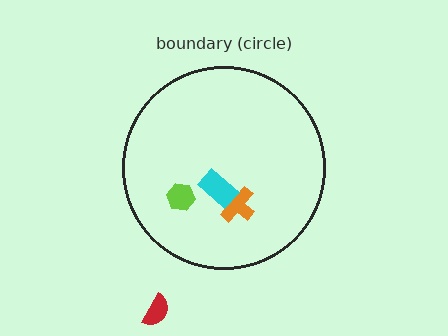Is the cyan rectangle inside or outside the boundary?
Inside.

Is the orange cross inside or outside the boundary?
Inside.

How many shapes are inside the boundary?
3 inside, 1 outside.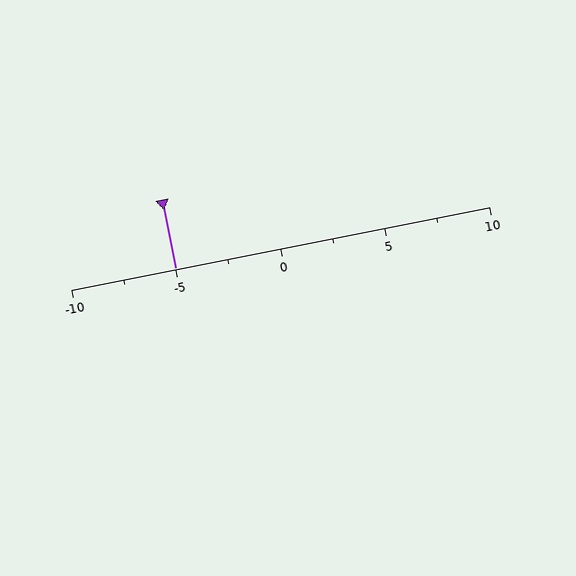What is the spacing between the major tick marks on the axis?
The major ticks are spaced 5 apart.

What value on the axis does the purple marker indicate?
The marker indicates approximately -5.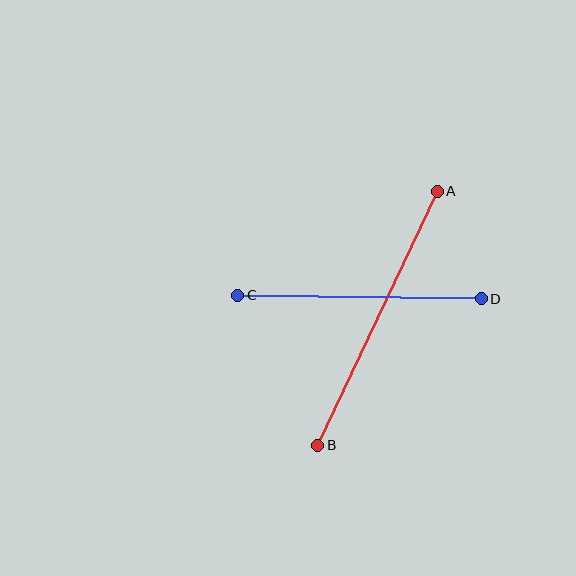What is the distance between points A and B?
The distance is approximately 281 pixels.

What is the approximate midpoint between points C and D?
The midpoint is at approximately (360, 297) pixels.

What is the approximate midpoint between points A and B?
The midpoint is at approximately (377, 318) pixels.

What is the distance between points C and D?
The distance is approximately 243 pixels.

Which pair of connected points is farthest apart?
Points A and B are farthest apart.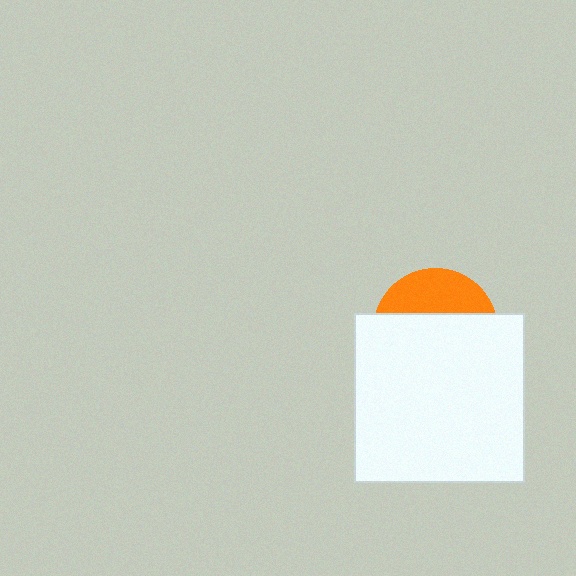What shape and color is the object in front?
The object in front is a white square.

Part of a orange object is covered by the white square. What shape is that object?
It is a circle.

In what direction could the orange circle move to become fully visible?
The orange circle could move up. That would shift it out from behind the white square entirely.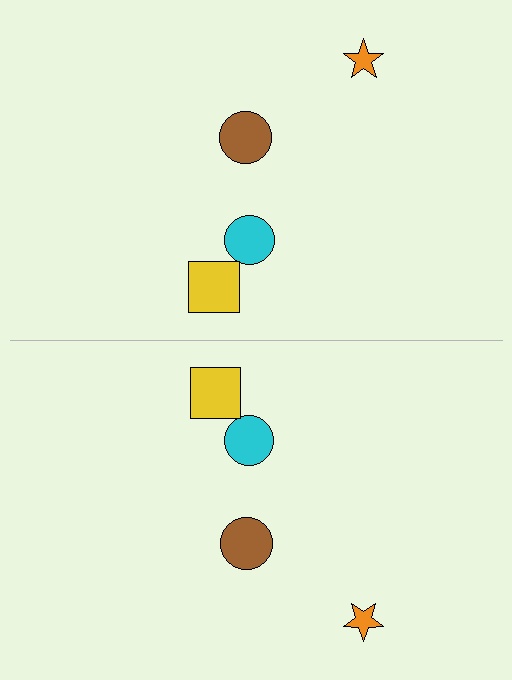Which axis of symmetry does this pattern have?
The pattern has a horizontal axis of symmetry running through the center of the image.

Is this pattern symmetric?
Yes, this pattern has bilateral (reflection) symmetry.